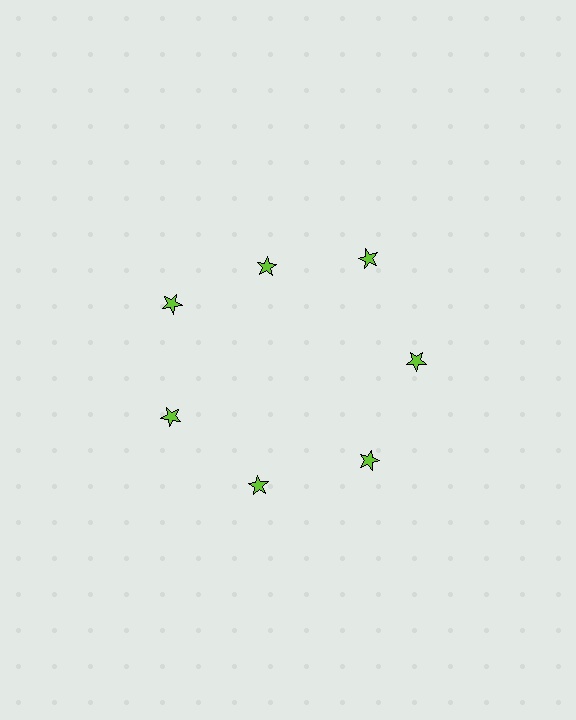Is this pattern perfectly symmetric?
No. The 7 lime stars are arranged in a ring, but one element near the 12 o'clock position is pulled inward toward the center, breaking the 7-fold rotational symmetry.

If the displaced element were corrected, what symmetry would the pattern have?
It would have 7-fold rotational symmetry — the pattern would map onto itself every 51 degrees.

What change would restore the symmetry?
The symmetry would be restored by moving it outward, back onto the ring so that all 7 stars sit at equal angles and equal distance from the center.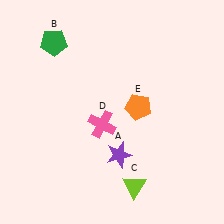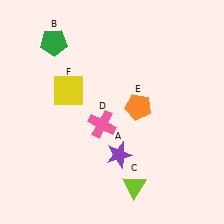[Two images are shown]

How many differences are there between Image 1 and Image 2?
There is 1 difference between the two images.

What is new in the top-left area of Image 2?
A yellow square (F) was added in the top-left area of Image 2.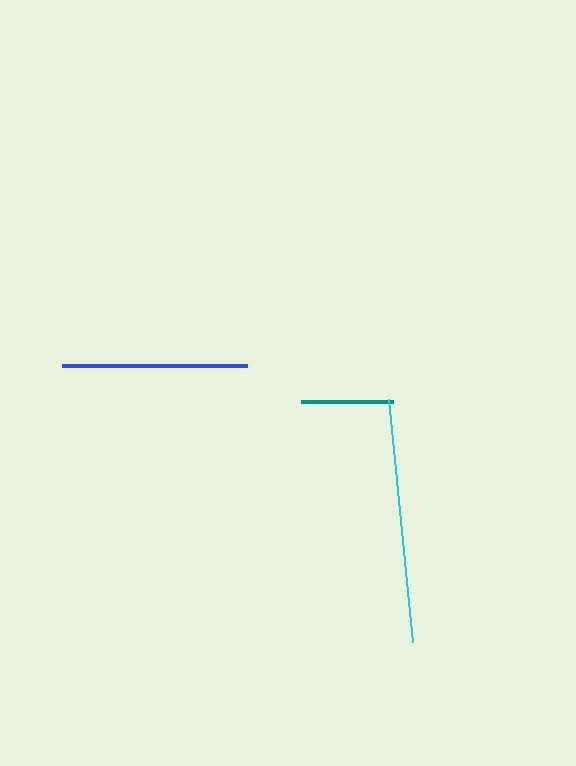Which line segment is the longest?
The cyan line is the longest at approximately 244 pixels.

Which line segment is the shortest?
The teal line is the shortest at approximately 92 pixels.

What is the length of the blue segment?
The blue segment is approximately 185 pixels long.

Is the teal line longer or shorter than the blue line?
The blue line is longer than the teal line.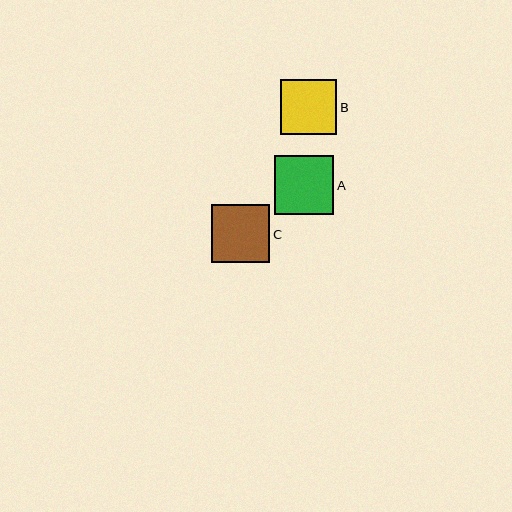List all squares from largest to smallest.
From largest to smallest: A, C, B.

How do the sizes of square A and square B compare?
Square A and square B are approximately the same size.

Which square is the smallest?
Square B is the smallest with a size of approximately 56 pixels.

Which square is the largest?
Square A is the largest with a size of approximately 59 pixels.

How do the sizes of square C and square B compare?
Square C and square B are approximately the same size.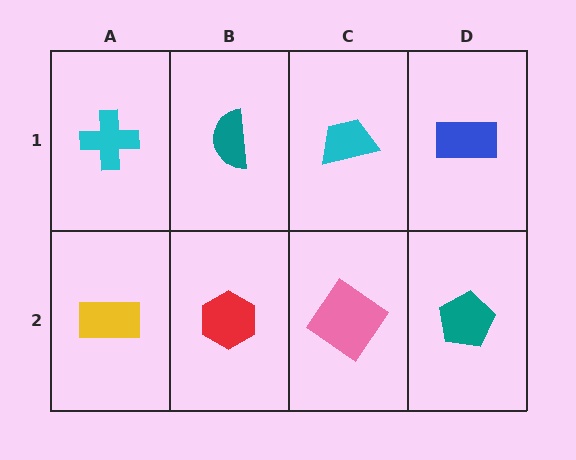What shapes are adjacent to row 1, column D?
A teal pentagon (row 2, column D), a cyan trapezoid (row 1, column C).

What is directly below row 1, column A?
A yellow rectangle.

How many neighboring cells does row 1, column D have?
2.